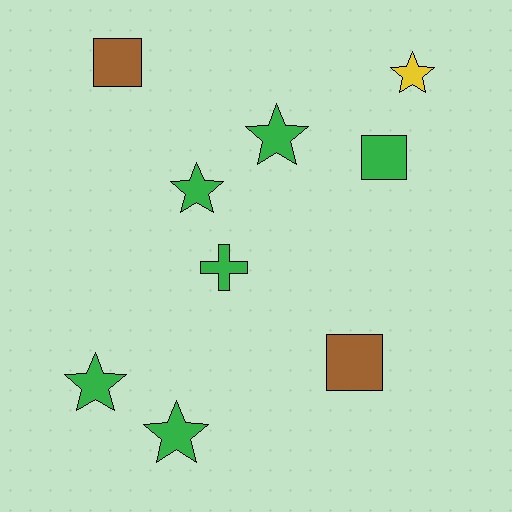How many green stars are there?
There are 4 green stars.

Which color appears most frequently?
Green, with 6 objects.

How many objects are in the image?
There are 9 objects.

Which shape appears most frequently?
Star, with 5 objects.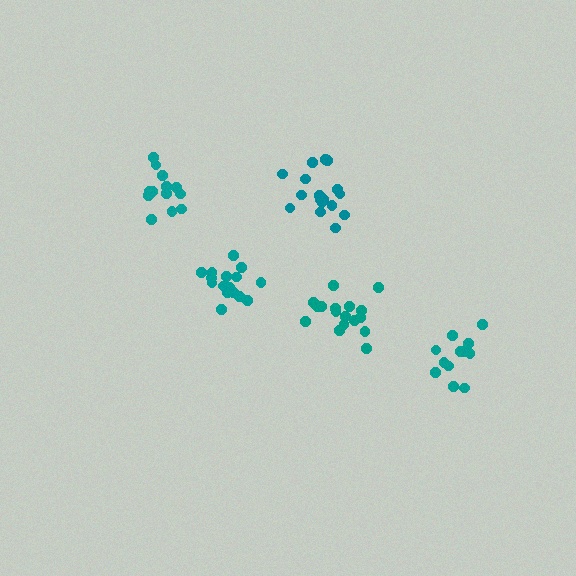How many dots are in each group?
Group 1: 17 dots, Group 2: 18 dots, Group 3: 13 dots, Group 4: 16 dots, Group 5: 12 dots (76 total).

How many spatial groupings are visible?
There are 5 spatial groupings.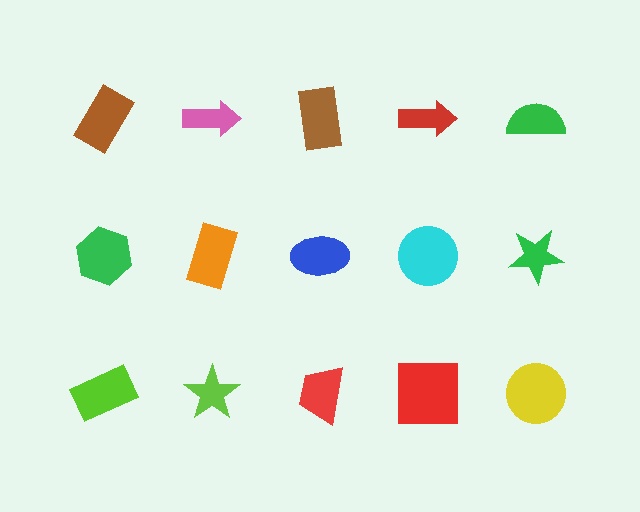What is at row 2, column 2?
An orange rectangle.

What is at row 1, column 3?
A brown rectangle.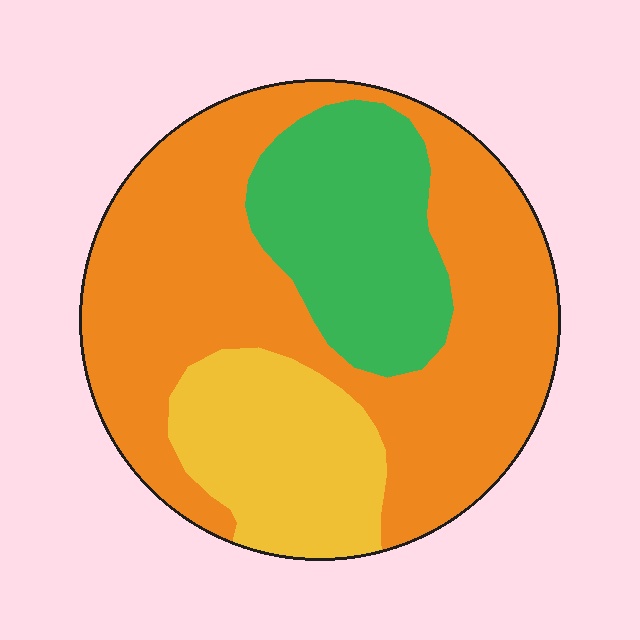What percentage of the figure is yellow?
Yellow takes up about one fifth (1/5) of the figure.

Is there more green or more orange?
Orange.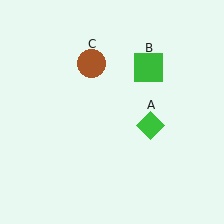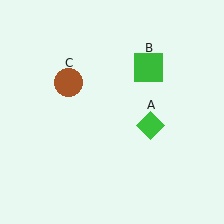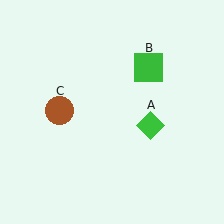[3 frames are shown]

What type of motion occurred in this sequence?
The brown circle (object C) rotated counterclockwise around the center of the scene.